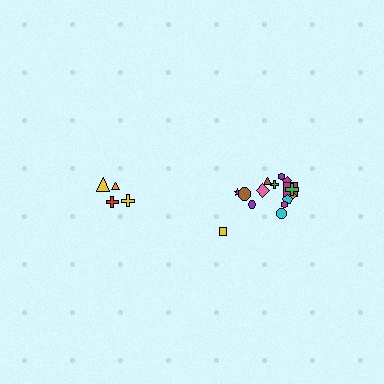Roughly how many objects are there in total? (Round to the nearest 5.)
Roughly 20 objects in total.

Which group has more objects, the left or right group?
The right group.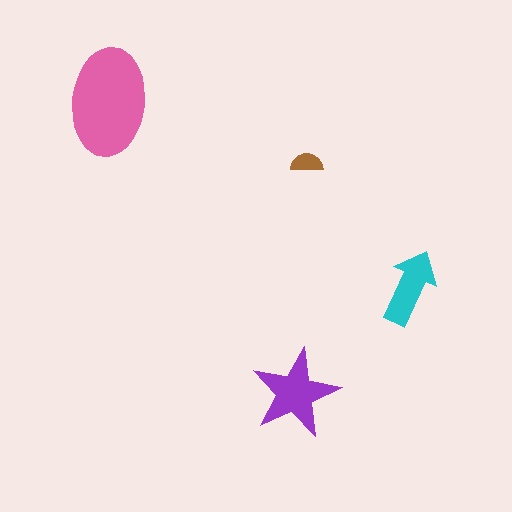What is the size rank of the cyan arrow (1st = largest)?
3rd.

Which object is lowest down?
The purple star is bottommost.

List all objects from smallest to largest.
The brown semicircle, the cyan arrow, the purple star, the pink ellipse.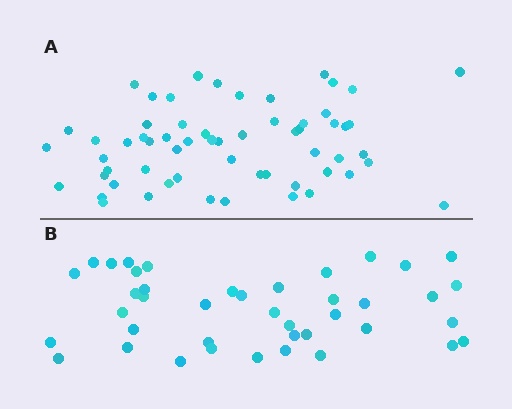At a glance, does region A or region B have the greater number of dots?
Region A (the top region) has more dots.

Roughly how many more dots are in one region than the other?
Region A has approximately 20 more dots than region B.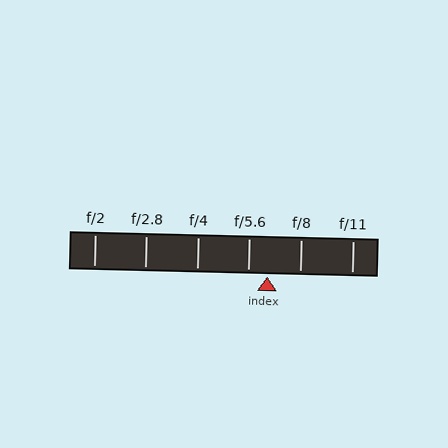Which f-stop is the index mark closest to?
The index mark is closest to f/5.6.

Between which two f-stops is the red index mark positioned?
The index mark is between f/5.6 and f/8.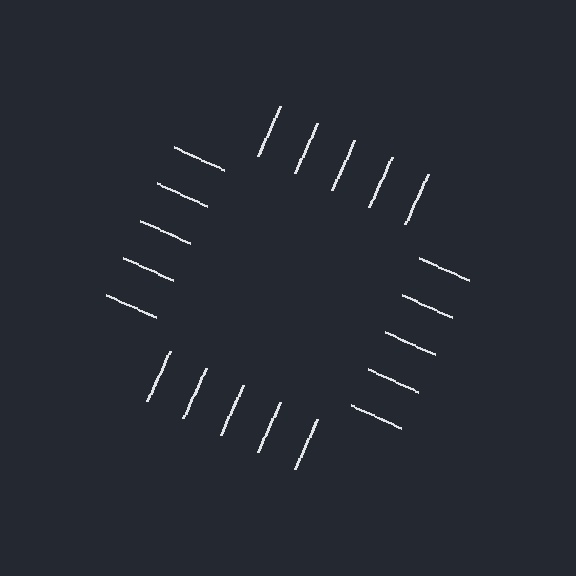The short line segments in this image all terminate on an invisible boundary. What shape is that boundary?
An illusory square — the line segments terminate on its edges but no continuous stroke is drawn.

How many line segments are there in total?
20 — 5 along each of the 4 edges.